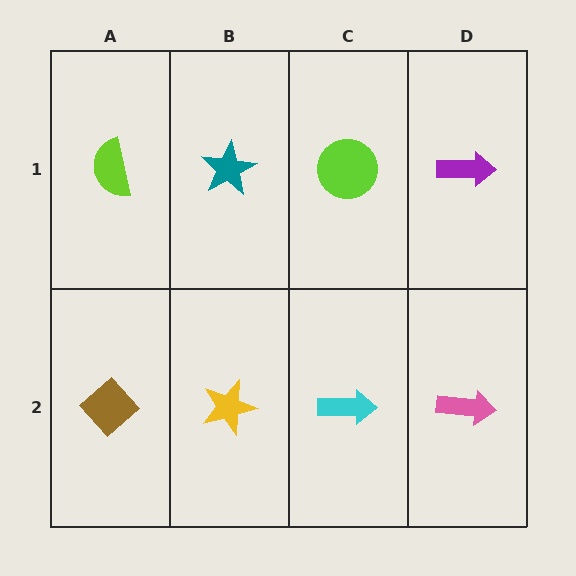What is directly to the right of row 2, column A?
A yellow star.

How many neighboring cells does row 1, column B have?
3.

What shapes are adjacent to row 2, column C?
A lime circle (row 1, column C), a yellow star (row 2, column B), a pink arrow (row 2, column D).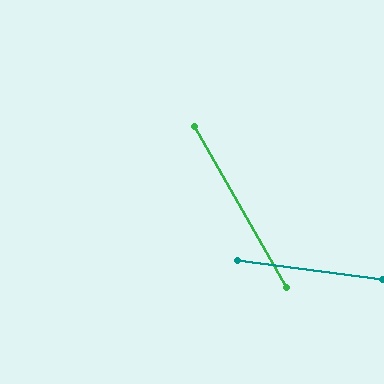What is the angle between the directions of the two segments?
Approximately 53 degrees.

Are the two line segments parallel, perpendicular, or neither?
Neither parallel nor perpendicular — they differ by about 53°.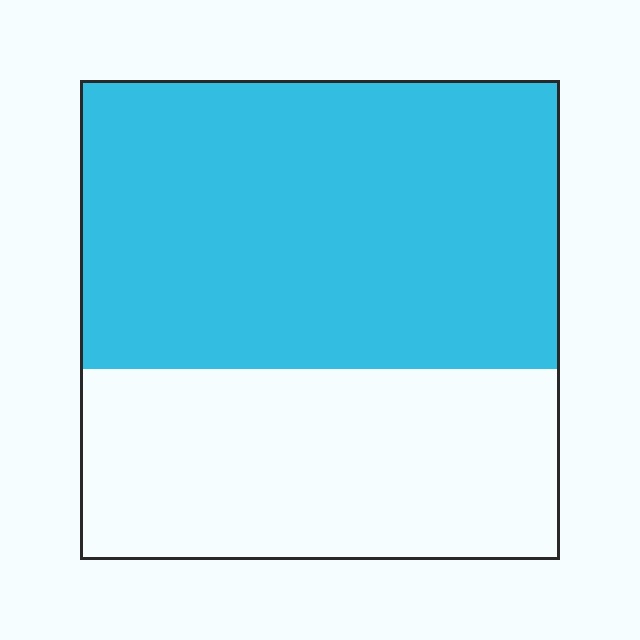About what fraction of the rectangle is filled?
About three fifths (3/5).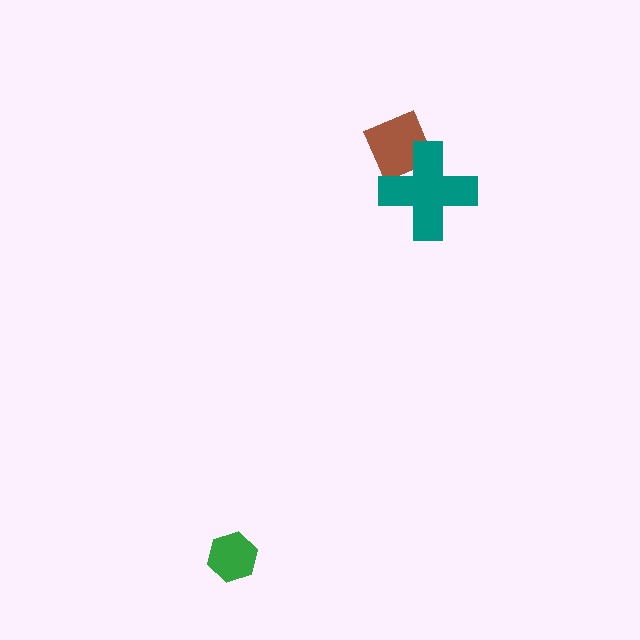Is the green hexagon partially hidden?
No, no other shape covers it.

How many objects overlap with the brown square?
1 object overlaps with the brown square.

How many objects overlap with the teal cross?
1 object overlaps with the teal cross.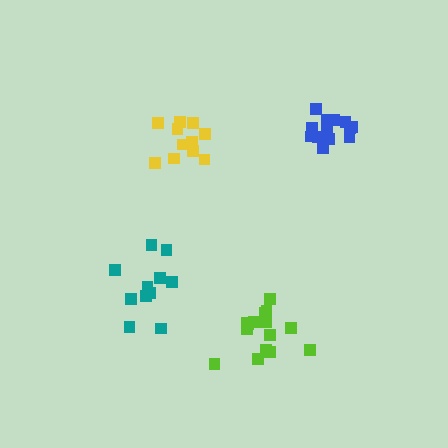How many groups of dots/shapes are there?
There are 4 groups.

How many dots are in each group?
Group 1: 15 dots, Group 2: 13 dots, Group 3: 11 dots, Group 4: 11 dots (50 total).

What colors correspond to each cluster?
The clusters are colored: lime, blue, teal, yellow.